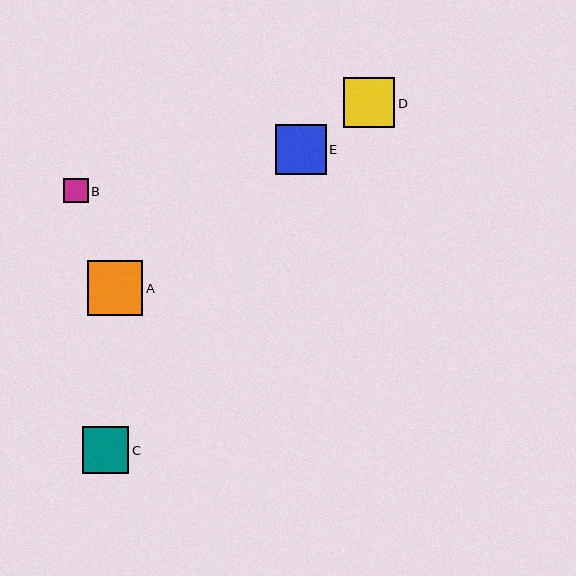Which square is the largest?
Square A is the largest with a size of approximately 55 pixels.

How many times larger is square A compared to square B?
Square A is approximately 2.3 times the size of square B.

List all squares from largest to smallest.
From largest to smallest: A, D, E, C, B.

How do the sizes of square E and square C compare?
Square E and square C are approximately the same size.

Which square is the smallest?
Square B is the smallest with a size of approximately 24 pixels.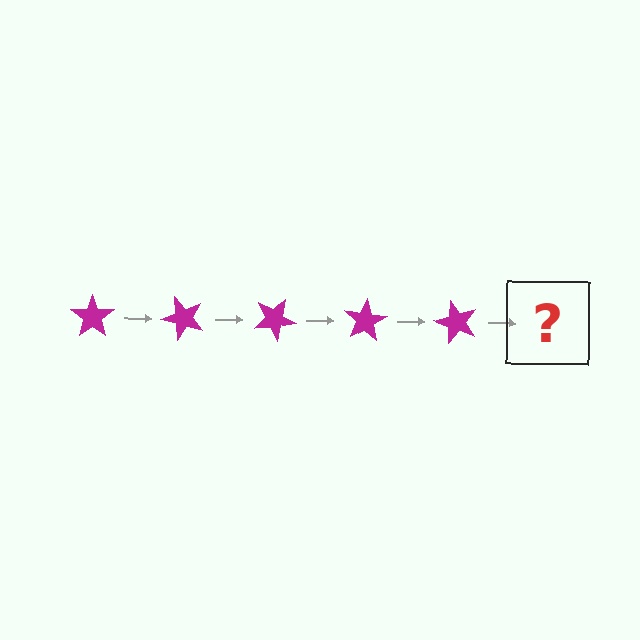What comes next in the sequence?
The next element should be a magenta star rotated 250 degrees.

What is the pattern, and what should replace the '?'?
The pattern is that the star rotates 50 degrees each step. The '?' should be a magenta star rotated 250 degrees.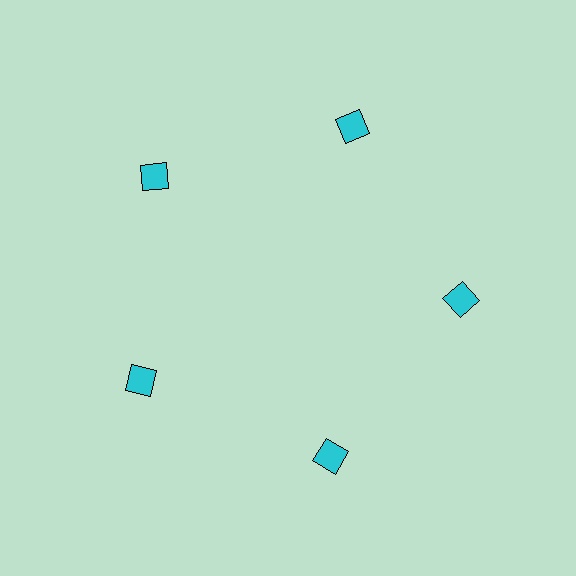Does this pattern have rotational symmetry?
Yes, this pattern has 5-fold rotational symmetry. It looks the same after rotating 72 degrees around the center.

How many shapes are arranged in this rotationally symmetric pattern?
There are 5 shapes, arranged in 5 groups of 1.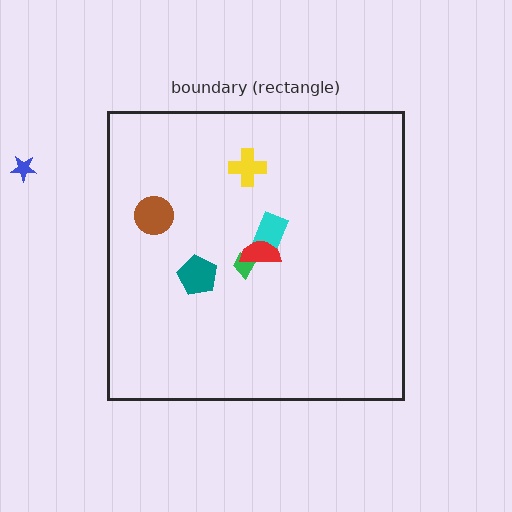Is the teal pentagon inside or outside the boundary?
Inside.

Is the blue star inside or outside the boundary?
Outside.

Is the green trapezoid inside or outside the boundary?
Inside.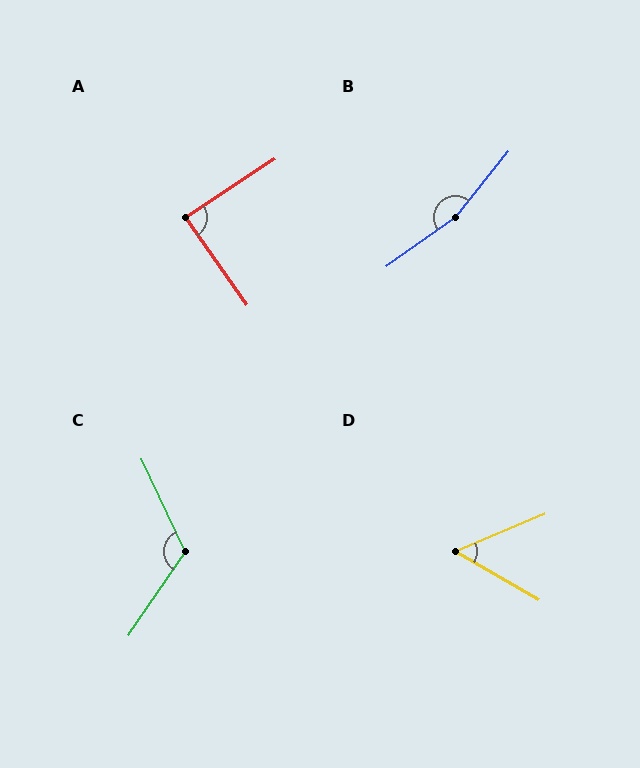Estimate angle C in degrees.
Approximately 121 degrees.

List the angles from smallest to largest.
D (53°), A (88°), C (121°), B (164°).